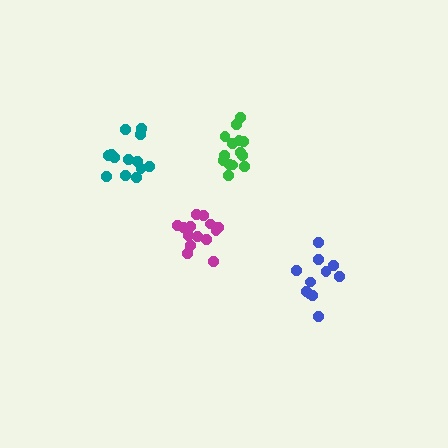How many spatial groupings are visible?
There are 4 spatial groupings.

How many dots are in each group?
Group 1: 14 dots, Group 2: 14 dots, Group 3: 11 dots, Group 4: 14 dots (53 total).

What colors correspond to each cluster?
The clusters are colored: teal, magenta, blue, green.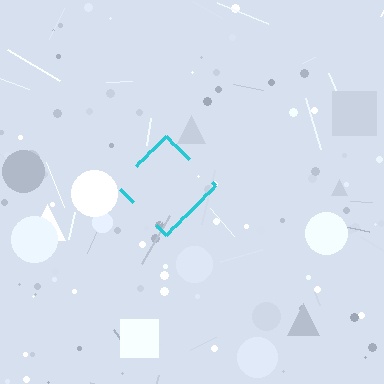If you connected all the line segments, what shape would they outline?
They would outline a diamond.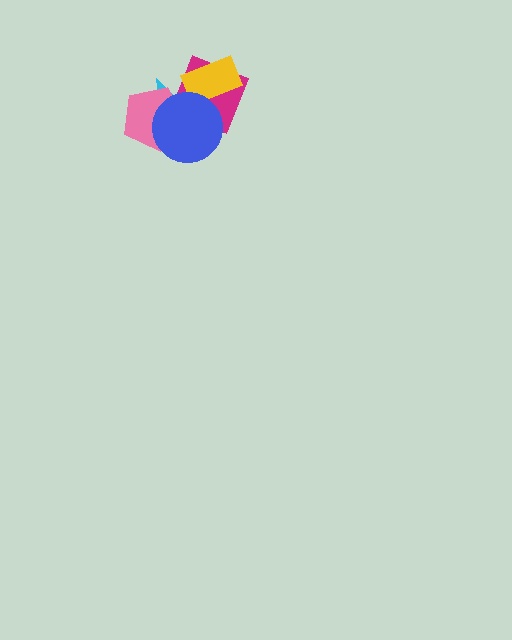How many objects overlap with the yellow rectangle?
3 objects overlap with the yellow rectangle.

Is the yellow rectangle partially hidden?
Yes, it is partially covered by another shape.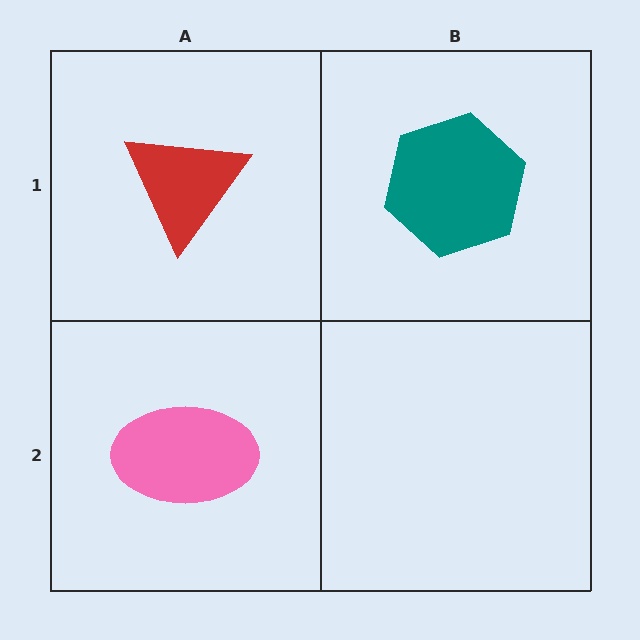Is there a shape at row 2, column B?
No, that cell is empty.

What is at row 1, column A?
A red triangle.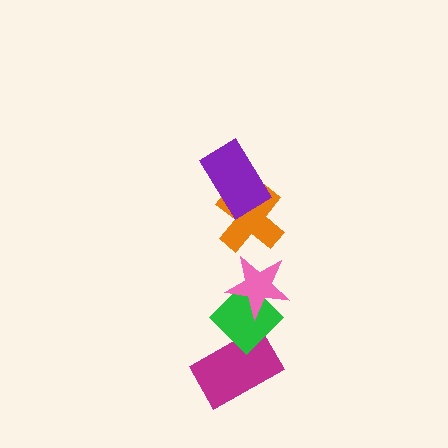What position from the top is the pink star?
The pink star is 3rd from the top.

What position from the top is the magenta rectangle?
The magenta rectangle is 5th from the top.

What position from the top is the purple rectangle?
The purple rectangle is 1st from the top.